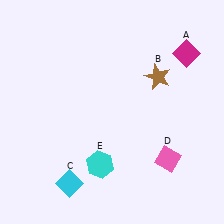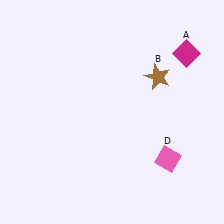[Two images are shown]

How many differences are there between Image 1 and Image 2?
There are 2 differences between the two images.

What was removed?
The cyan diamond (C), the cyan hexagon (E) were removed in Image 2.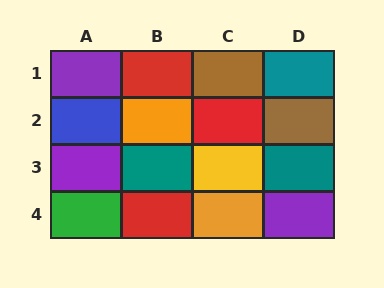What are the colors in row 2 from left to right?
Blue, orange, red, brown.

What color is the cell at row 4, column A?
Green.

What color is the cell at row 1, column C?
Brown.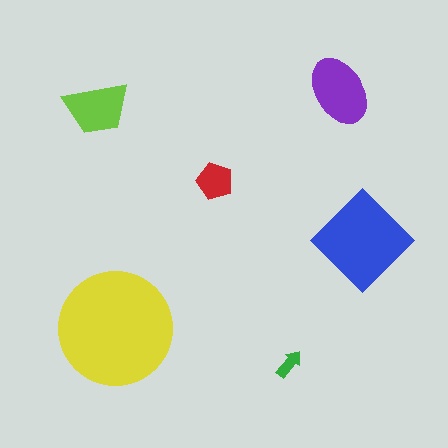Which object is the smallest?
The green arrow.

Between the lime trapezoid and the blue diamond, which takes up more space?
The blue diamond.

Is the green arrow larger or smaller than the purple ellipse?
Smaller.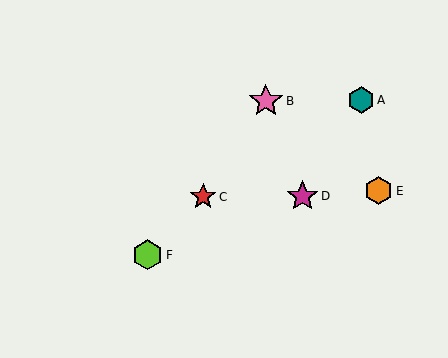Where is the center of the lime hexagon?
The center of the lime hexagon is at (148, 255).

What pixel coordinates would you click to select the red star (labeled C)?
Click at (203, 197) to select the red star C.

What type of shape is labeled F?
Shape F is a lime hexagon.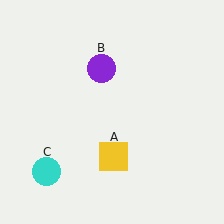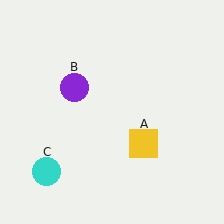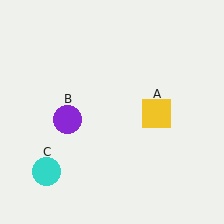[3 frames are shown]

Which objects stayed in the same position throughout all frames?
Cyan circle (object C) remained stationary.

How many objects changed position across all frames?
2 objects changed position: yellow square (object A), purple circle (object B).